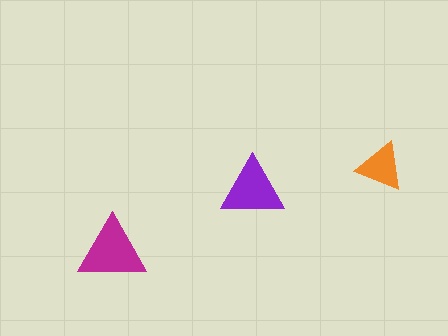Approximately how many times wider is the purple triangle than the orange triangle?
About 1.5 times wider.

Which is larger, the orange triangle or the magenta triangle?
The magenta one.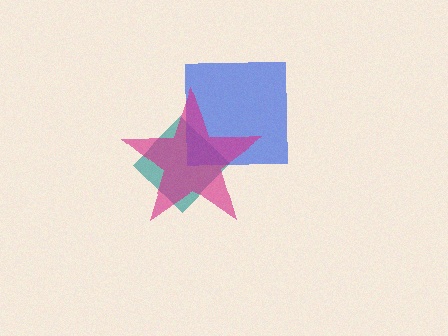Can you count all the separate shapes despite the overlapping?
Yes, there are 3 separate shapes.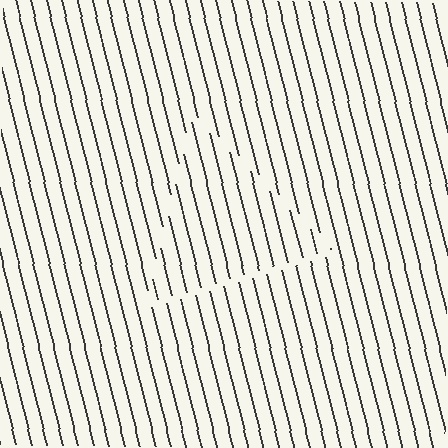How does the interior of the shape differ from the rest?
The interior of the shape contains the same grating, shifted by half a period — the contour is defined by the phase discontinuity where line-ends from the inner and outer gratings abut.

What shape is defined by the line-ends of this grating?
An illusory triangle. The interior of the shape contains the same grating, shifted by half a period — the contour is defined by the phase discontinuity where line-ends from the inner and outer gratings abut.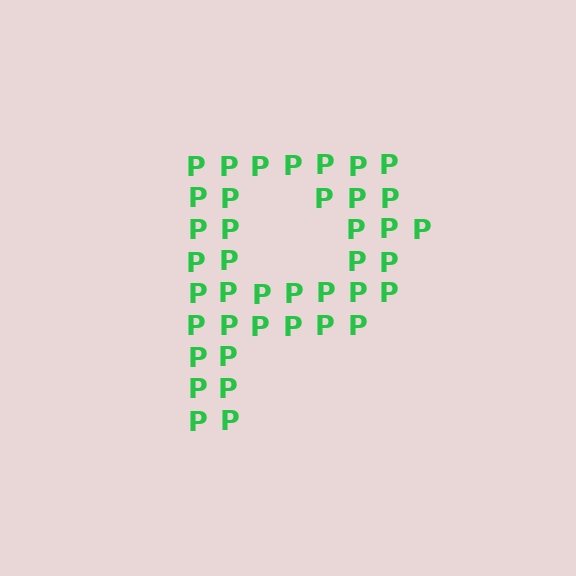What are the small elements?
The small elements are letter P's.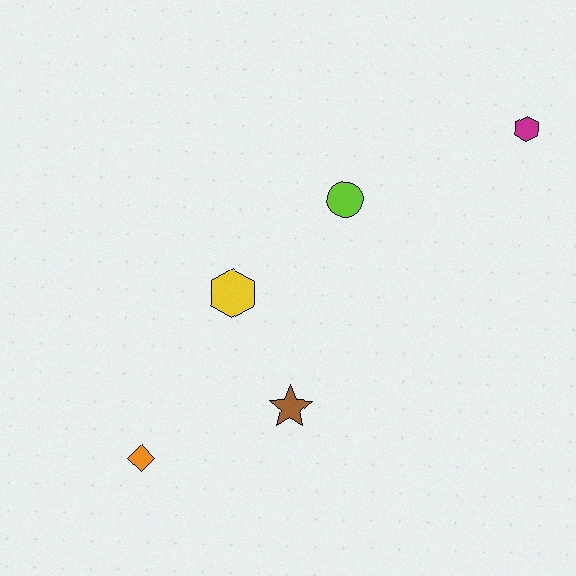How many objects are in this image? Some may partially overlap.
There are 5 objects.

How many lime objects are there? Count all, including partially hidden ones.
There is 1 lime object.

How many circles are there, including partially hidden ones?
There is 1 circle.